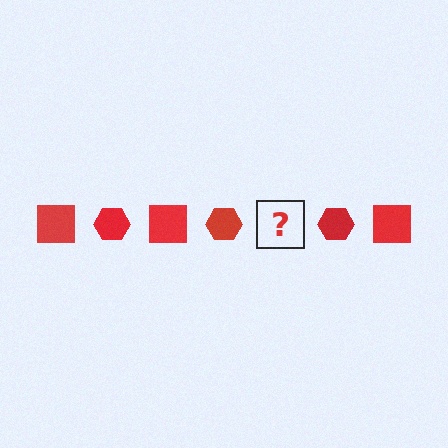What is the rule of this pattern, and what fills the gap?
The rule is that the pattern cycles through square, hexagon shapes in red. The gap should be filled with a red square.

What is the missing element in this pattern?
The missing element is a red square.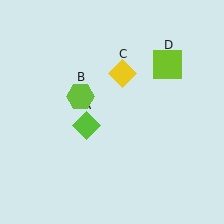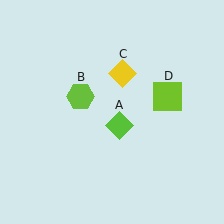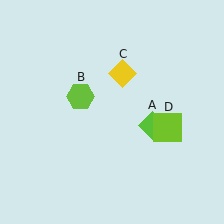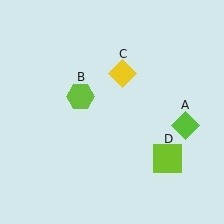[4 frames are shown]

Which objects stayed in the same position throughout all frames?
Lime hexagon (object B) and yellow diamond (object C) remained stationary.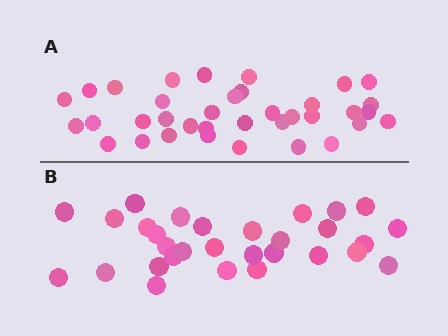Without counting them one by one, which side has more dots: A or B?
Region A (the top region) has more dots.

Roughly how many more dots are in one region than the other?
Region A has about 6 more dots than region B.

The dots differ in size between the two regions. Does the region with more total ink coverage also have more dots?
No. Region B has more total ink coverage because its dots are larger, but region A actually contains more individual dots. Total area can be misleading — the number of items is what matters here.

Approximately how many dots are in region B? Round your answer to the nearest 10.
About 30 dots.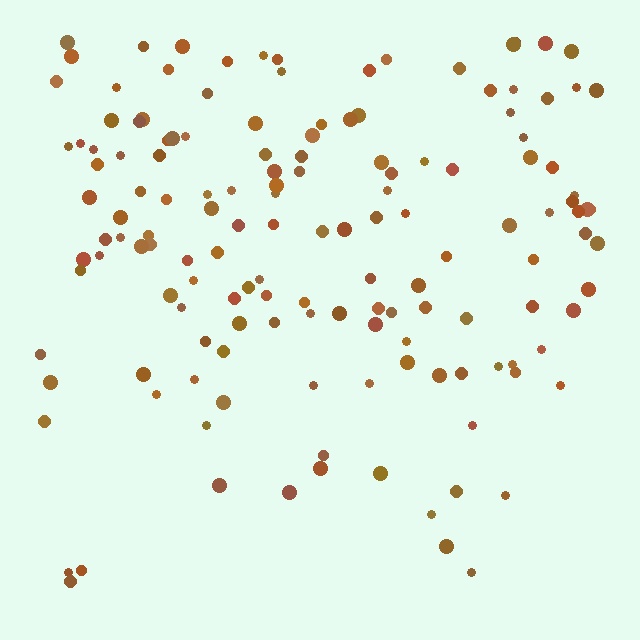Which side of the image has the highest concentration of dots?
The top.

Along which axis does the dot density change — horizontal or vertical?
Vertical.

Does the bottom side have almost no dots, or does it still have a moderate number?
Still a moderate number, just noticeably fewer than the top.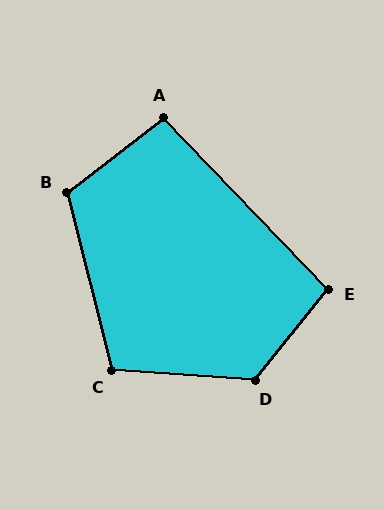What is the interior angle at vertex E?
Approximately 98 degrees (obtuse).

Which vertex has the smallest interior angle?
A, at approximately 96 degrees.